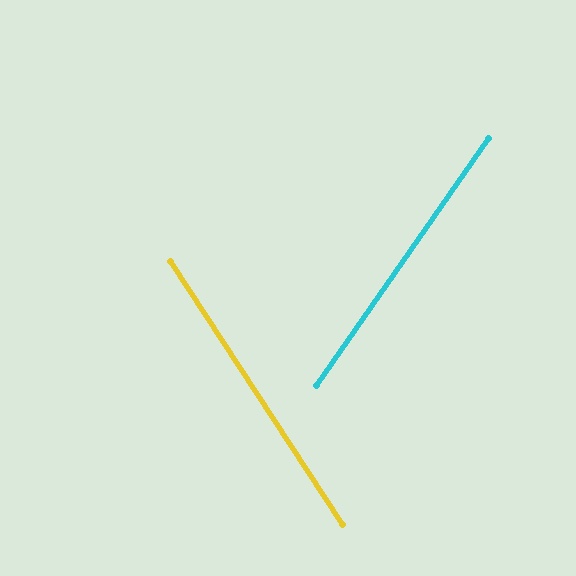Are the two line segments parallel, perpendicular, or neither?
Neither parallel nor perpendicular — they differ by about 68°.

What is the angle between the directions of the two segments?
Approximately 68 degrees.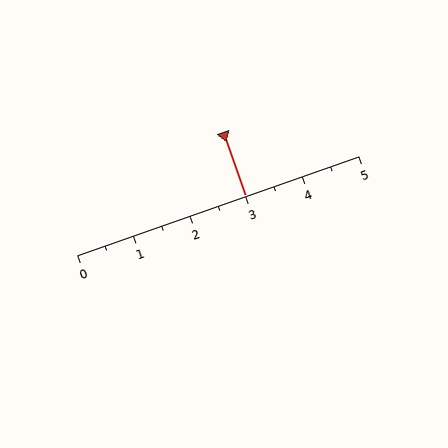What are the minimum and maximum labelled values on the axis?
The axis runs from 0 to 5.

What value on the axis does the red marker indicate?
The marker indicates approximately 3.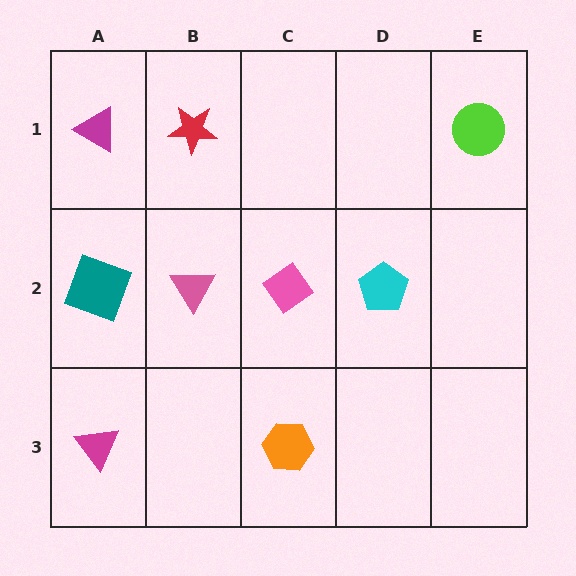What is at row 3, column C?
An orange hexagon.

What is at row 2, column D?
A cyan pentagon.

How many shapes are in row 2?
4 shapes.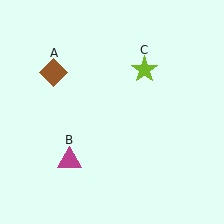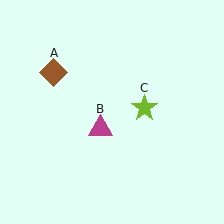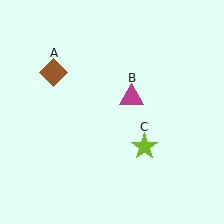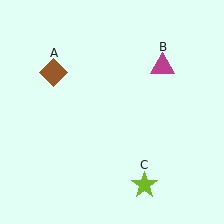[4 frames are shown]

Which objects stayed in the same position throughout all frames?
Brown diamond (object A) remained stationary.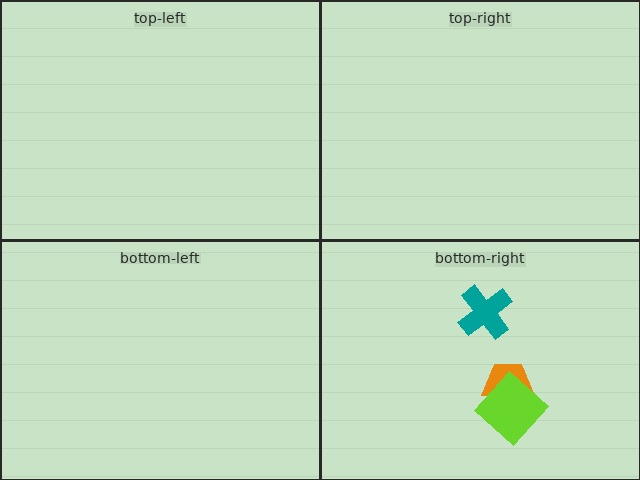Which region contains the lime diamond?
The bottom-right region.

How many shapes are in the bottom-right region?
3.